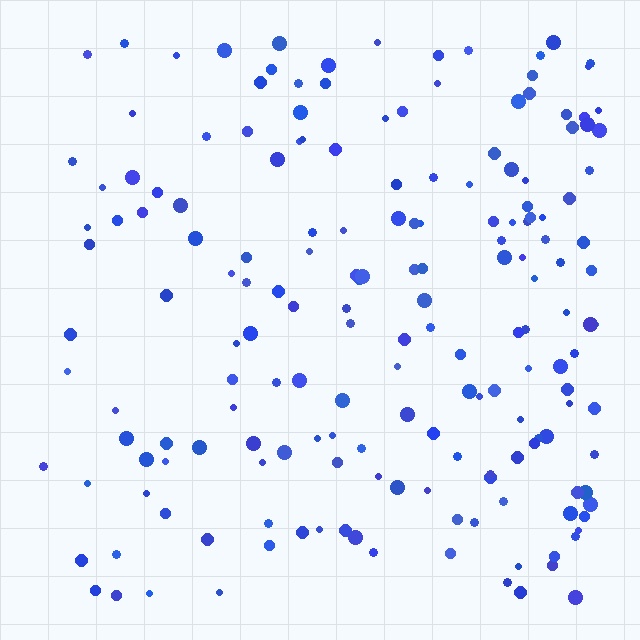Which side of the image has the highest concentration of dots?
The right.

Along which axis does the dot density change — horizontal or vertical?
Horizontal.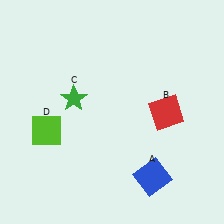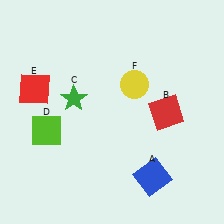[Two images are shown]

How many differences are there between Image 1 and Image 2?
There are 2 differences between the two images.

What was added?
A red square (E), a yellow circle (F) were added in Image 2.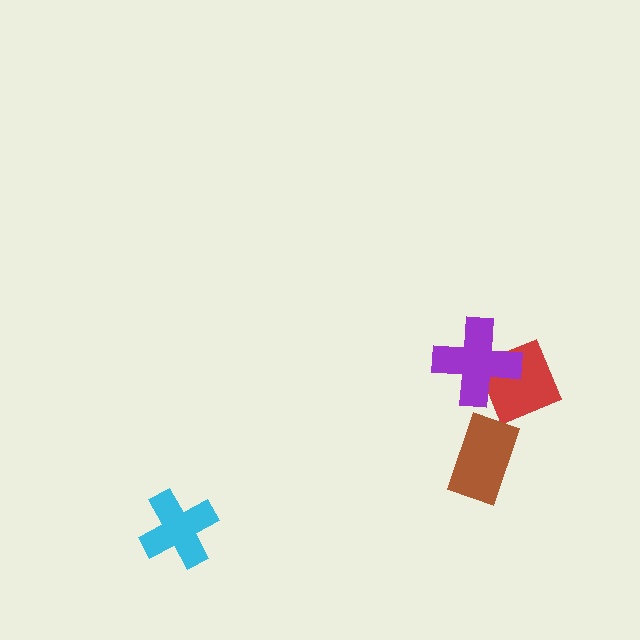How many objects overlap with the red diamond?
1 object overlaps with the red diamond.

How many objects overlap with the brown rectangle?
0 objects overlap with the brown rectangle.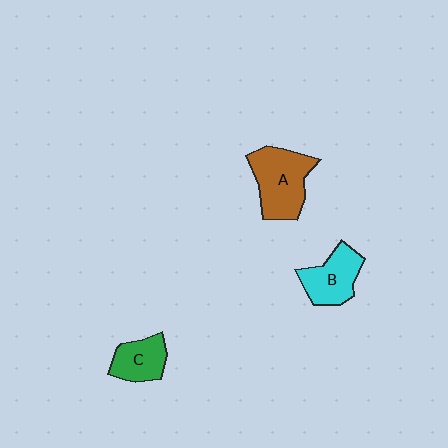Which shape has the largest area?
Shape A (brown).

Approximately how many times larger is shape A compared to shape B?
Approximately 1.4 times.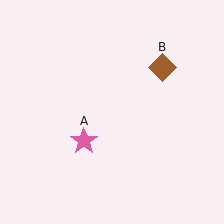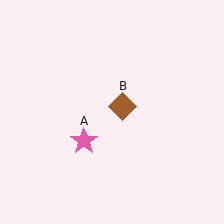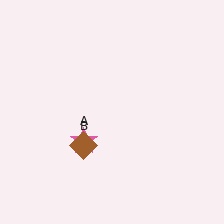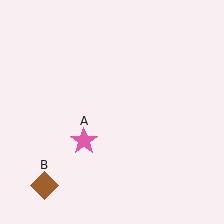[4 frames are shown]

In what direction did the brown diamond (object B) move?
The brown diamond (object B) moved down and to the left.